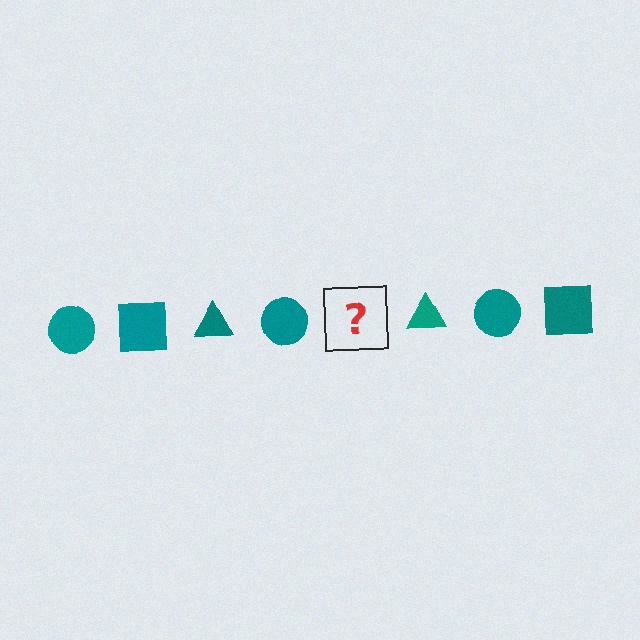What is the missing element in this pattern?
The missing element is a teal square.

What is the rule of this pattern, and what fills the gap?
The rule is that the pattern cycles through circle, square, triangle shapes in teal. The gap should be filled with a teal square.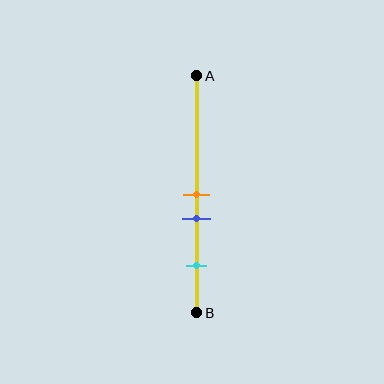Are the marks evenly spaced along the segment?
No, the marks are not evenly spaced.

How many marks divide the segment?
There are 3 marks dividing the segment.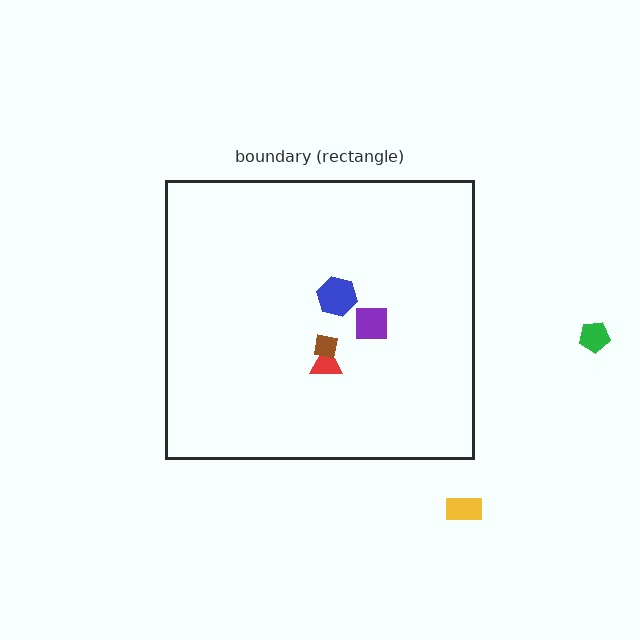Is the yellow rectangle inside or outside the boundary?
Outside.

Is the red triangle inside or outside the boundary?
Inside.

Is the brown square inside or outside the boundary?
Inside.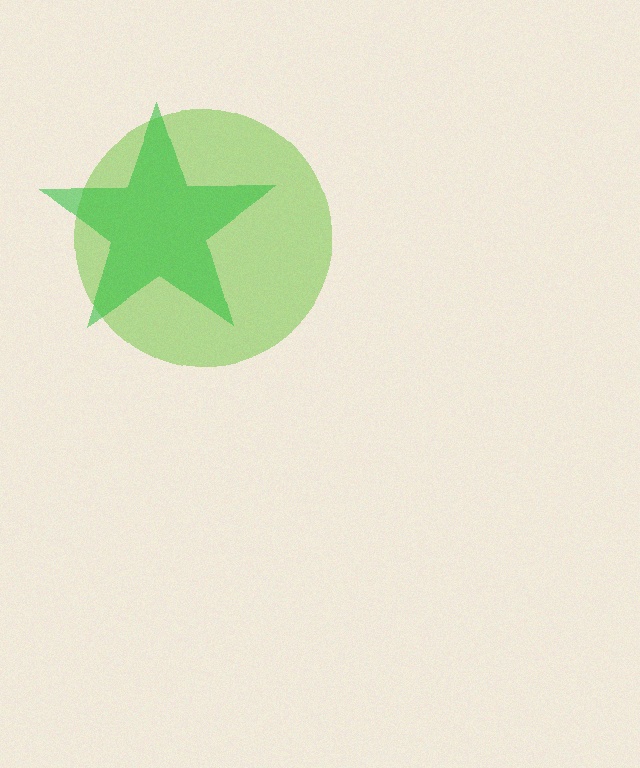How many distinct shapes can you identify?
There are 2 distinct shapes: a lime circle, a green star.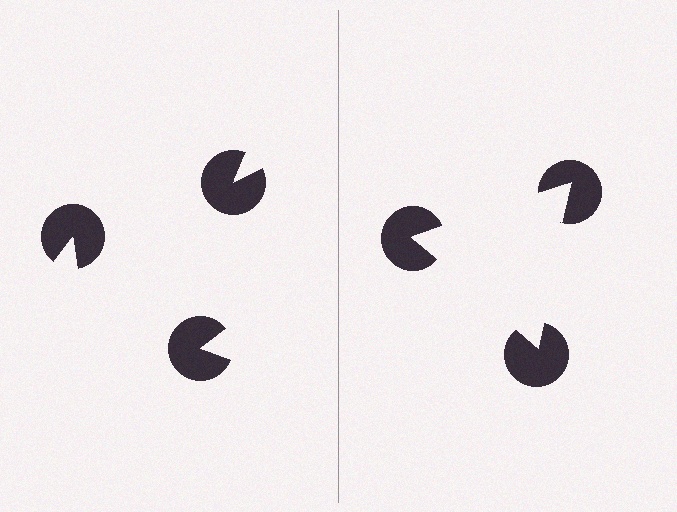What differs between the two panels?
The pac-man discs are positioned identically on both sides; only the wedge orientations differ. On the right they align to a triangle; on the left they are misaligned.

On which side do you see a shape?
An illusory triangle appears on the right side. On the left side the wedge cuts are rotated, so no coherent shape forms.